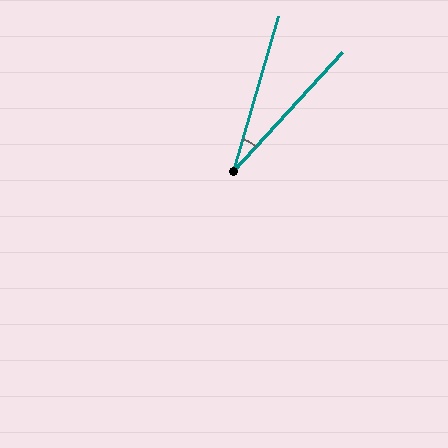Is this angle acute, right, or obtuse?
It is acute.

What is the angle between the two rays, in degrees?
Approximately 26 degrees.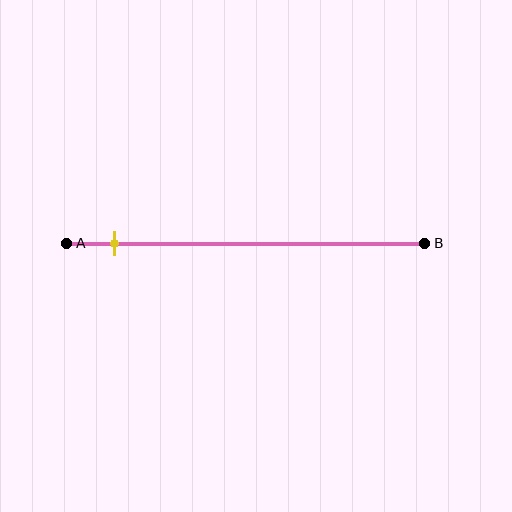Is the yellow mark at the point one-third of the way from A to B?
No, the mark is at about 15% from A, not at the 33% one-third point.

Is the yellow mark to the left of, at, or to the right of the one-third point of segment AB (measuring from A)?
The yellow mark is to the left of the one-third point of segment AB.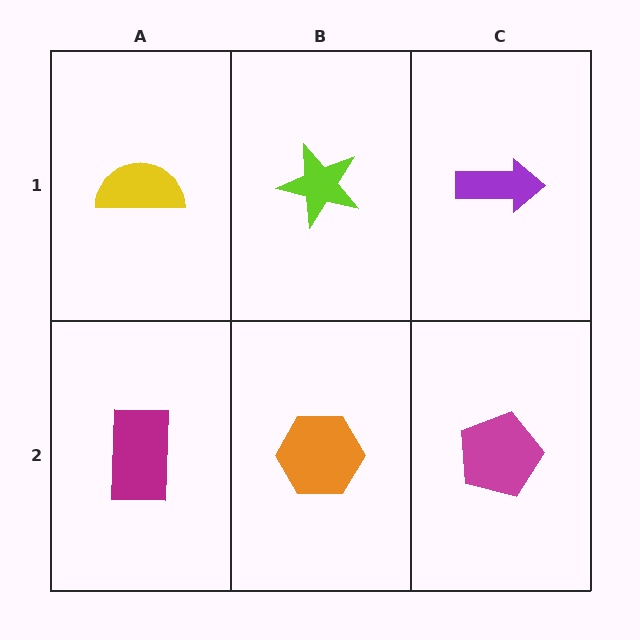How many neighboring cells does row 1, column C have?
2.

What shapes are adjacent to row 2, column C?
A purple arrow (row 1, column C), an orange hexagon (row 2, column B).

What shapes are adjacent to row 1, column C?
A magenta pentagon (row 2, column C), a lime star (row 1, column B).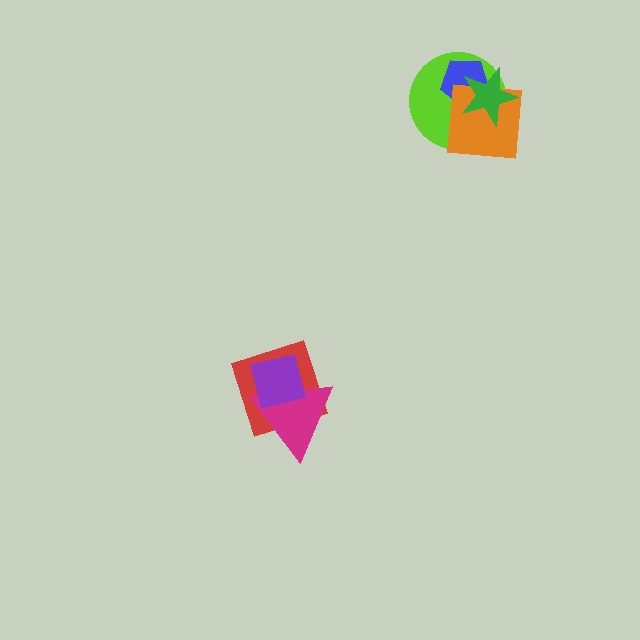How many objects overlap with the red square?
2 objects overlap with the red square.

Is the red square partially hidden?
Yes, it is partially covered by another shape.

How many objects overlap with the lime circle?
3 objects overlap with the lime circle.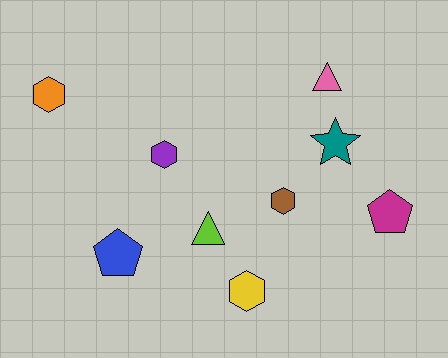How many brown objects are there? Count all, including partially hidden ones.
There is 1 brown object.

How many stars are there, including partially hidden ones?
There is 1 star.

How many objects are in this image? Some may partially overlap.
There are 9 objects.